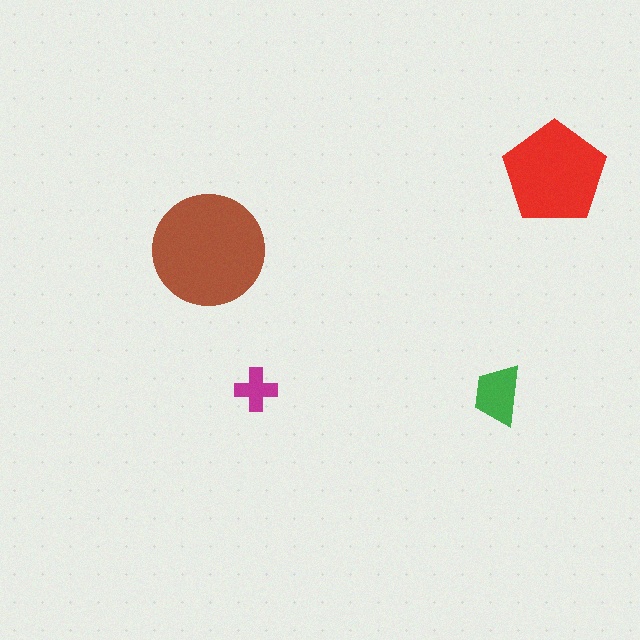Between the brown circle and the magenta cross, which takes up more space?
The brown circle.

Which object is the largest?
The brown circle.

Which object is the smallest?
The magenta cross.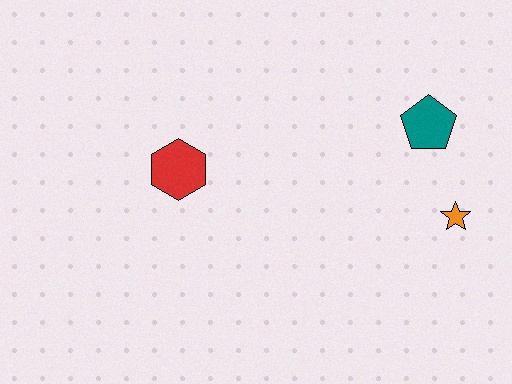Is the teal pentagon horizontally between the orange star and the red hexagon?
Yes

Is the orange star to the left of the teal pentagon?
No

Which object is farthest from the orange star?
The red hexagon is farthest from the orange star.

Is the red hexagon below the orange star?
No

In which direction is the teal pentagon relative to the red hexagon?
The teal pentagon is to the right of the red hexagon.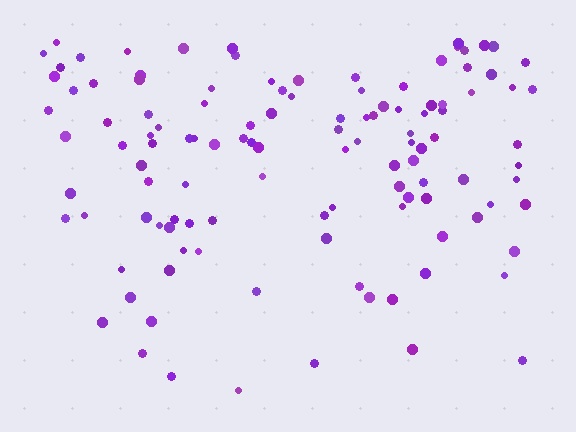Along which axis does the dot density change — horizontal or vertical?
Vertical.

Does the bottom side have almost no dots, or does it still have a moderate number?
Still a moderate number, just noticeably fewer than the top.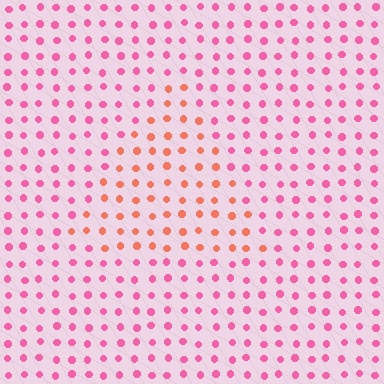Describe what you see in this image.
The image is filled with small pink elements in a uniform arrangement. A triangle-shaped region is visible where the elements are tinted to a slightly different hue, forming a subtle color boundary.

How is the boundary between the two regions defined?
The boundary is defined purely by a slight shift in hue (about 39 degrees). Spacing, size, and orientation are identical on both sides.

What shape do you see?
I see a triangle.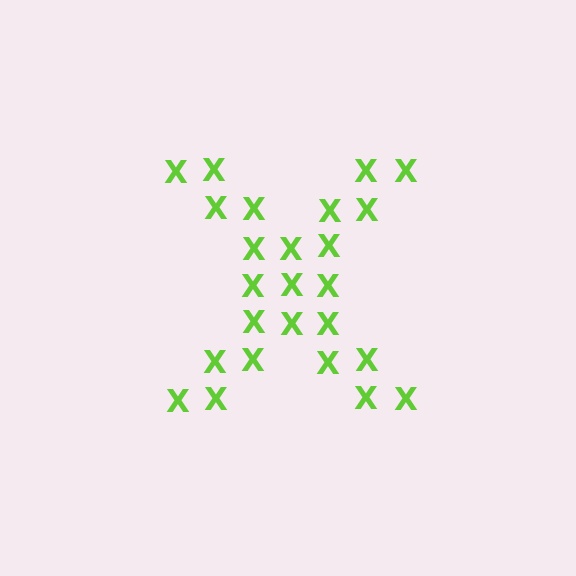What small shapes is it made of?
It is made of small letter X's.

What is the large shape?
The large shape is the letter X.